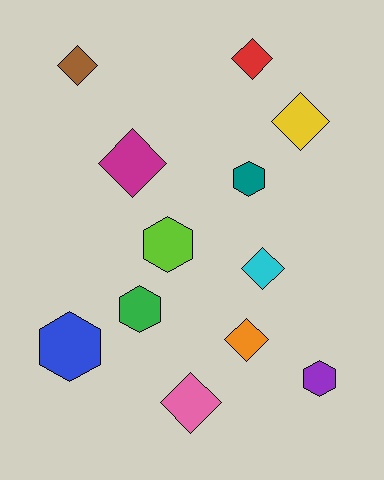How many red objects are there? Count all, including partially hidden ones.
There is 1 red object.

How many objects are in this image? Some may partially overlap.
There are 12 objects.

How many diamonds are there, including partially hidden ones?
There are 7 diamonds.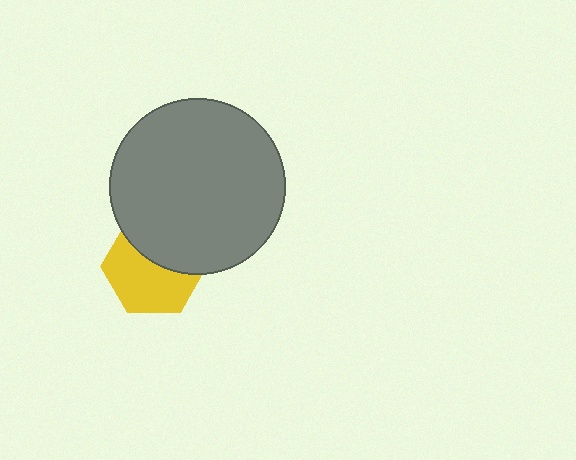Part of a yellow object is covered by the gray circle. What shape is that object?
It is a hexagon.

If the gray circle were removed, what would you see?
You would see the complete yellow hexagon.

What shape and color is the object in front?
The object in front is a gray circle.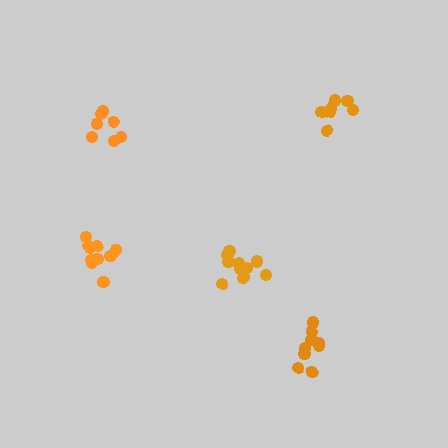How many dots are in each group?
Group 1: 10 dots, Group 2: 7 dots, Group 3: 10 dots, Group 4: 7 dots, Group 5: 9 dots (43 total).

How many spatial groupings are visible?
There are 5 spatial groupings.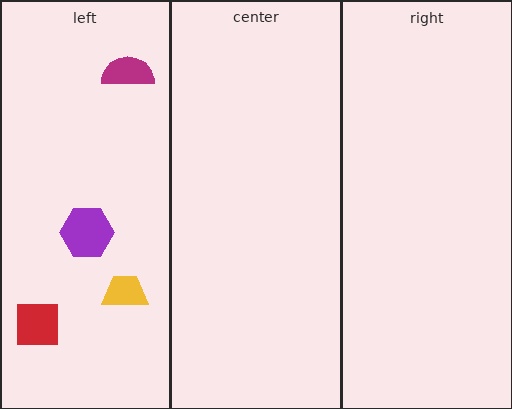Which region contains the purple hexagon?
The left region.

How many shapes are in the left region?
4.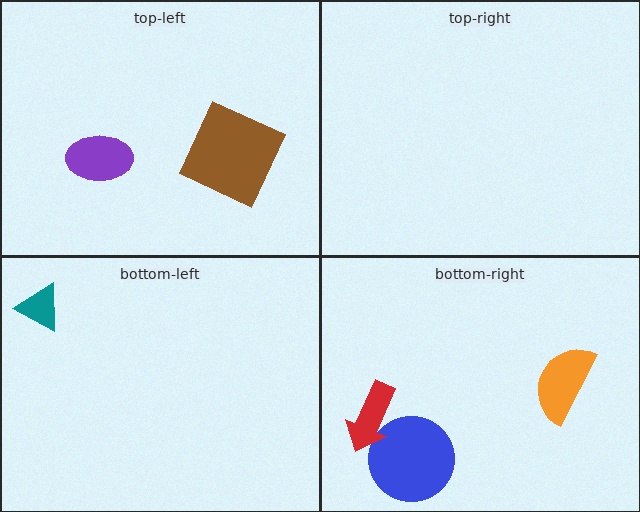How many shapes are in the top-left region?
2.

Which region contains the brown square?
The top-left region.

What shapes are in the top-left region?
The purple ellipse, the brown square.